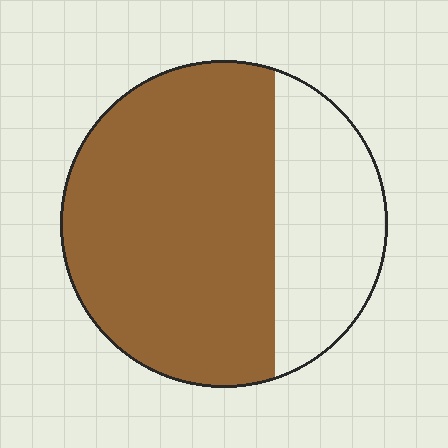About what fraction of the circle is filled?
About two thirds (2/3).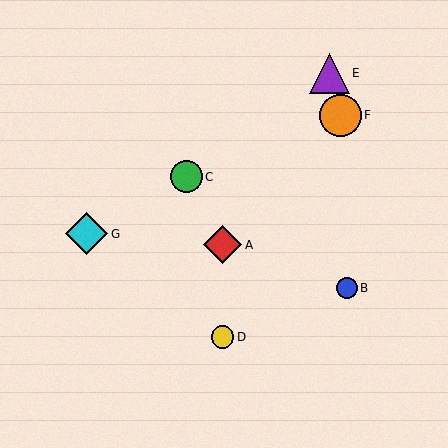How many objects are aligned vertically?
2 objects (A, D) are aligned vertically.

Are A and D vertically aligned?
Yes, both are at x≈223.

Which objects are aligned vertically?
Objects A, D are aligned vertically.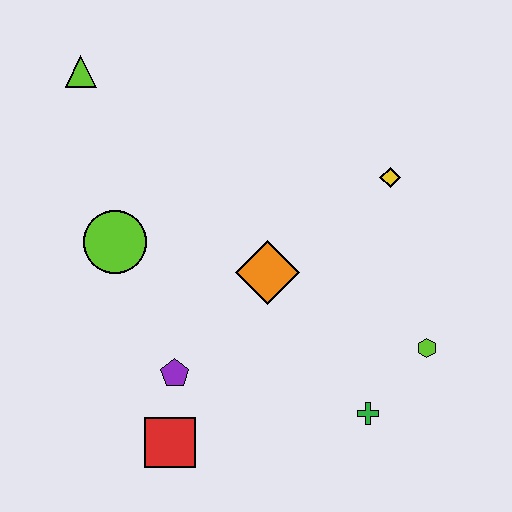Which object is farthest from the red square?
The lime triangle is farthest from the red square.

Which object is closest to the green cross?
The lime hexagon is closest to the green cross.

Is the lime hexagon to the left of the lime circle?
No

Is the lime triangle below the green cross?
No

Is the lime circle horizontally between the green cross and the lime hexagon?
No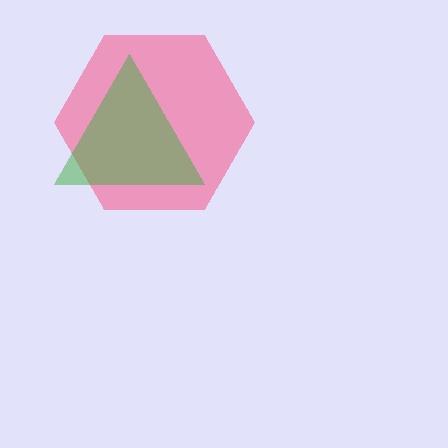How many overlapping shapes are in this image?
There are 2 overlapping shapes in the image.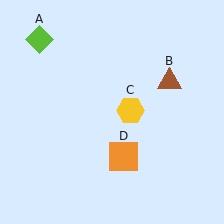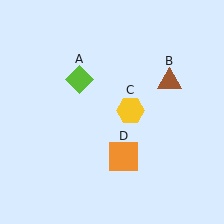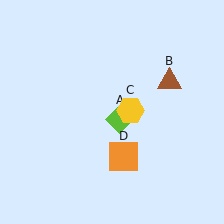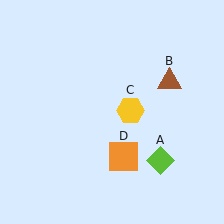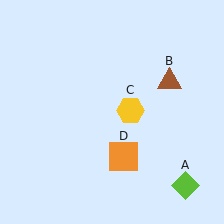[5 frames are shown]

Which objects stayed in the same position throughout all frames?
Brown triangle (object B) and yellow hexagon (object C) and orange square (object D) remained stationary.